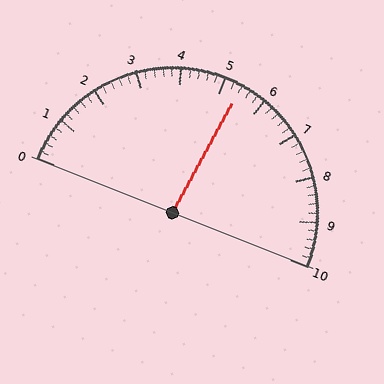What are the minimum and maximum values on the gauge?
The gauge ranges from 0 to 10.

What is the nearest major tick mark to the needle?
The nearest major tick mark is 5.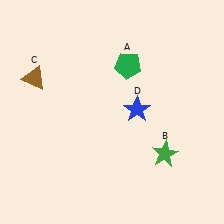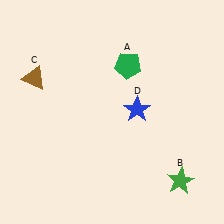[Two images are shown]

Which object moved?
The green star (B) moved down.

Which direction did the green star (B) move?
The green star (B) moved down.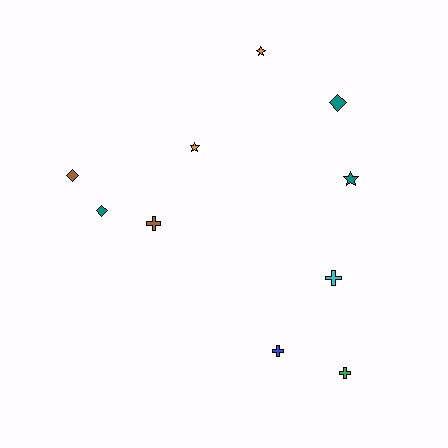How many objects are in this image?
There are 10 objects.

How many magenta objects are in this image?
There are no magenta objects.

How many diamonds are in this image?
There are 3 diamonds.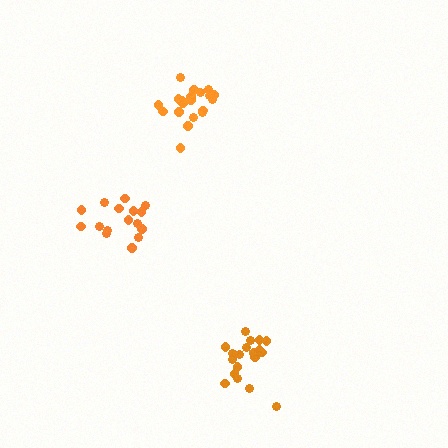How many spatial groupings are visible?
There are 3 spatial groupings.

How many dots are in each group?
Group 1: 16 dots, Group 2: 20 dots, Group 3: 19 dots (55 total).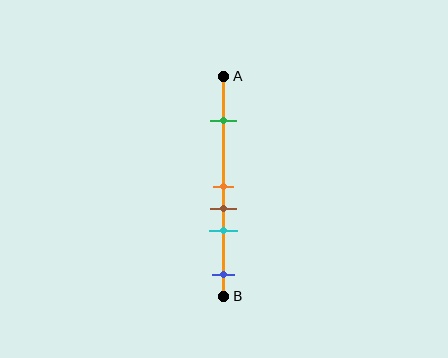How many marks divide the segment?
There are 5 marks dividing the segment.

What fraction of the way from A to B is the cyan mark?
The cyan mark is approximately 70% (0.7) of the way from A to B.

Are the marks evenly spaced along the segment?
No, the marks are not evenly spaced.